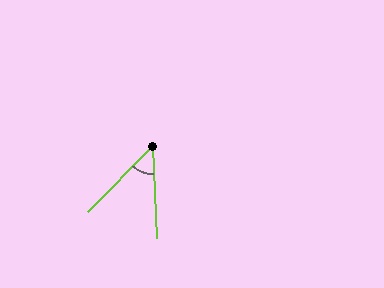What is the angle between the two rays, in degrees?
Approximately 47 degrees.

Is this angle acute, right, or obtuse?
It is acute.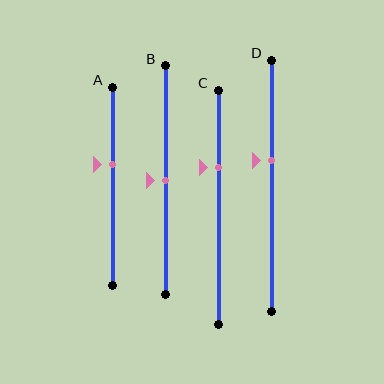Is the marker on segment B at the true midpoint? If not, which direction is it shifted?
Yes, the marker on segment B is at the true midpoint.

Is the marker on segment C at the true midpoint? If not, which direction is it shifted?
No, the marker on segment C is shifted upward by about 17% of the segment length.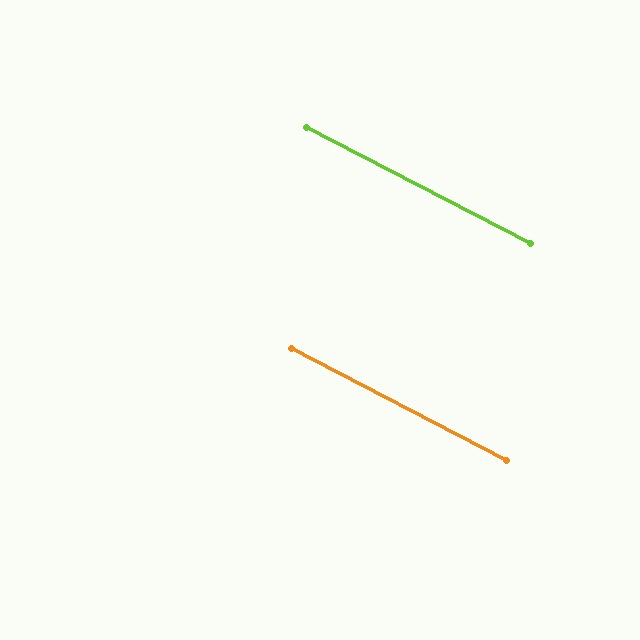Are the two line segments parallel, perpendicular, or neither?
Parallel — their directions differ by only 0.1°.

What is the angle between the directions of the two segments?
Approximately 0 degrees.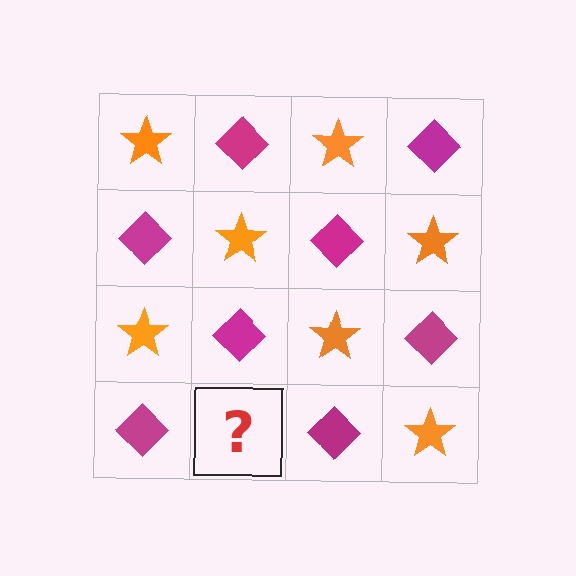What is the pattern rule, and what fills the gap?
The rule is that it alternates orange star and magenta diamond in a checkerboard pattern. The gap should be filled with an orange star.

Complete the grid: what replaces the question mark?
The question mark should be replaced with an orange star.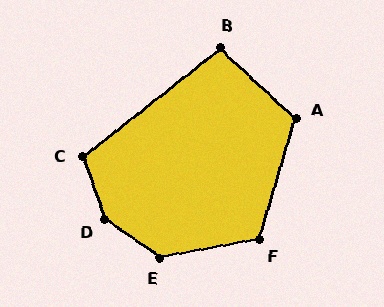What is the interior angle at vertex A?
Approximately 117 degrees (obtuse).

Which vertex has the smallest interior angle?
B, at approximately 99 degrees.